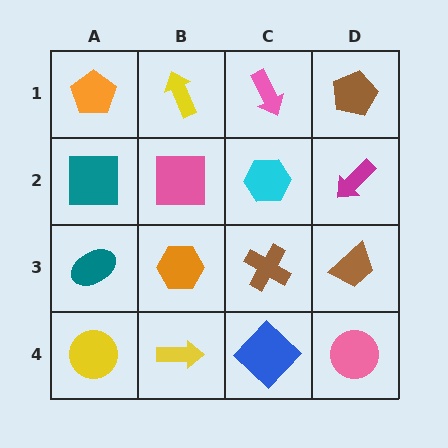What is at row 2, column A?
A teal square.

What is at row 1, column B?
A yellow arrow.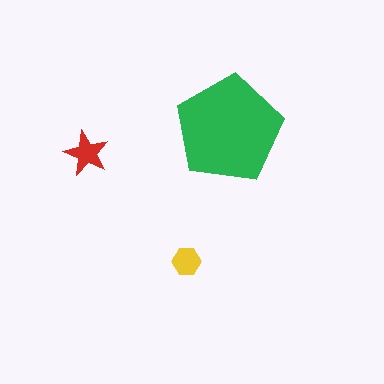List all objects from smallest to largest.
The yellow hexagon, the red star, the green pentagon.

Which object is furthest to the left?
The red star is leftmost.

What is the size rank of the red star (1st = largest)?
2nd.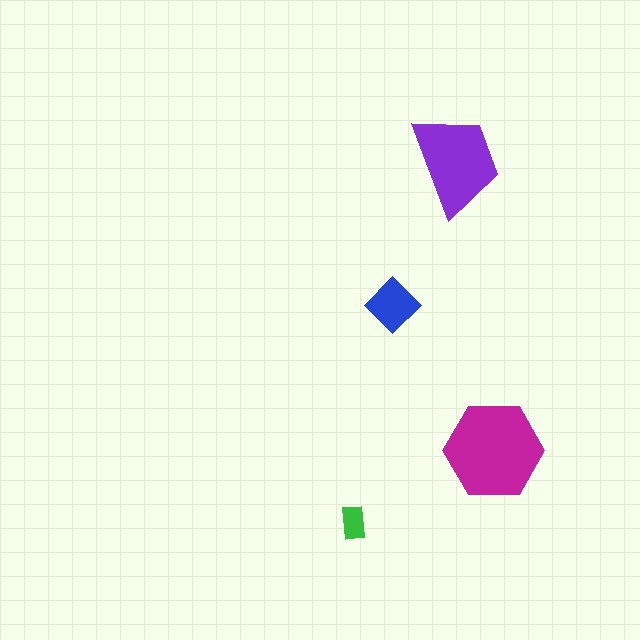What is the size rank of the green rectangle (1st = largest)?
4th.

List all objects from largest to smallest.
The magenta hexagon, the purple trapezoid, the blue diamond, the green rectangle.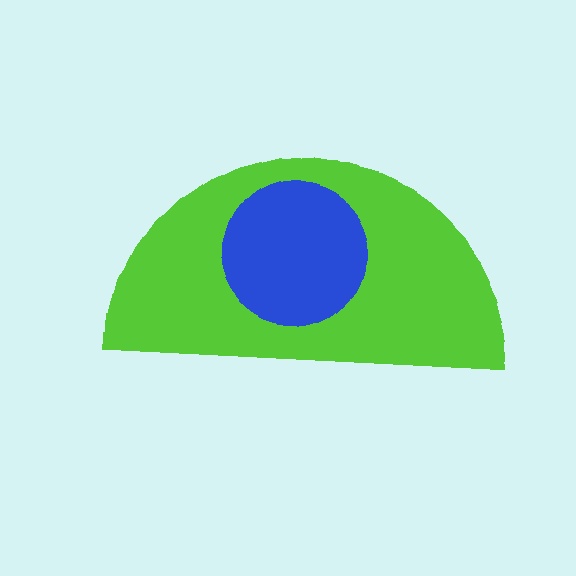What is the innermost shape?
The blue circle.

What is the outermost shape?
The lime semicircle.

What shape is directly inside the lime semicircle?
The blue circle.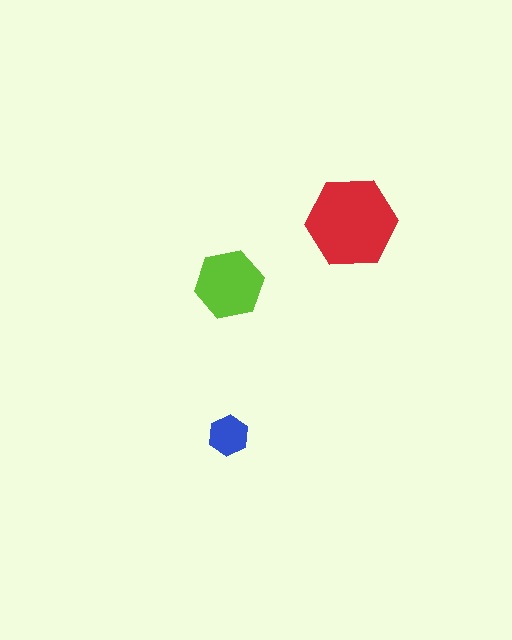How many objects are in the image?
There are 3 objects in the image.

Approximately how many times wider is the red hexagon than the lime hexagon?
About 1.5 times wider.